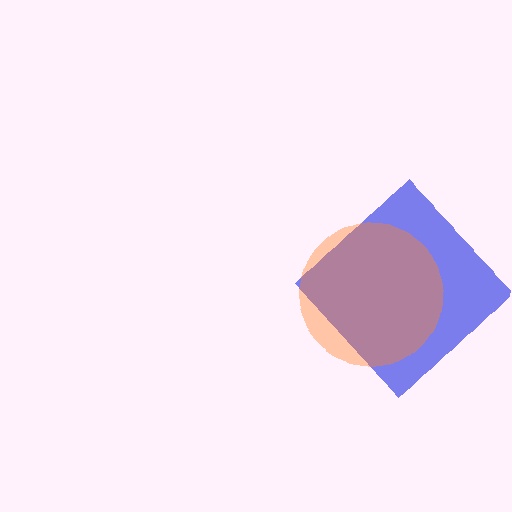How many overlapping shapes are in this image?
There are 2 overlapping shapes in the image.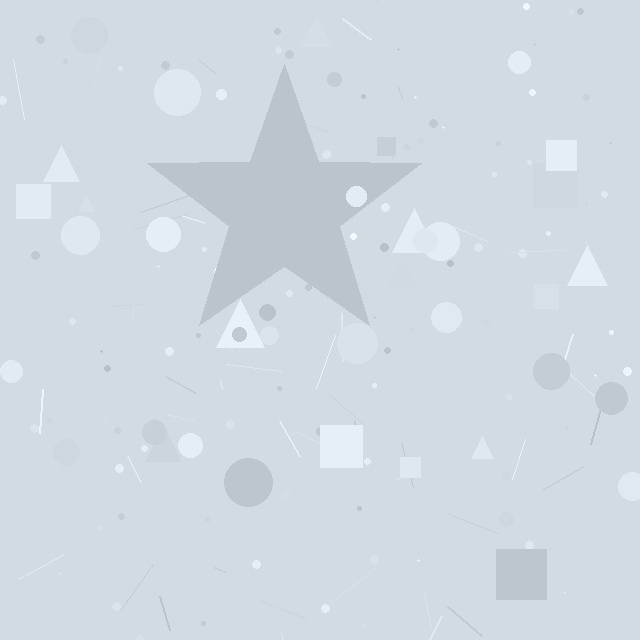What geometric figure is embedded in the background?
A star is embedded in the background.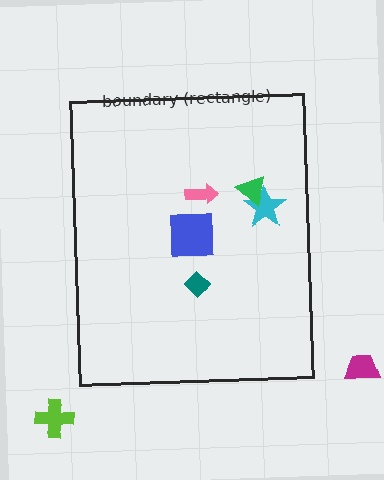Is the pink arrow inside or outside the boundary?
Inside.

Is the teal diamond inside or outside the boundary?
Inside.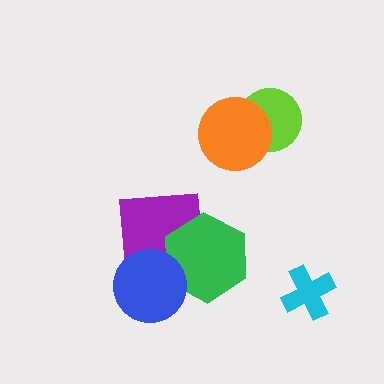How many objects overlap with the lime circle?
1 object overlaps with the lime circle.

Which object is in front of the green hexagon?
The blue circle is in front of the green hexagon.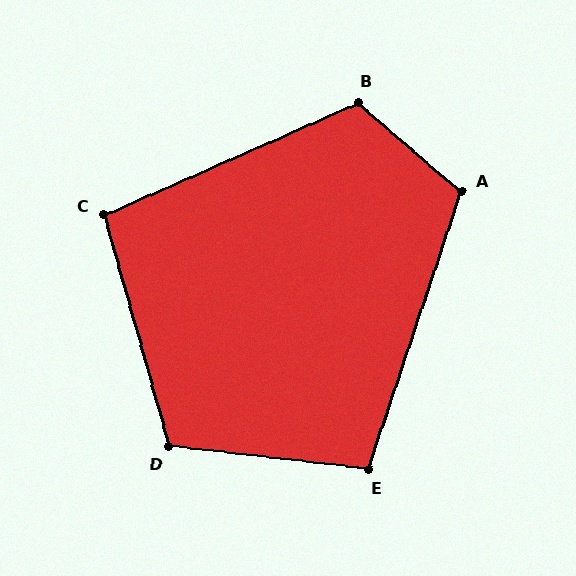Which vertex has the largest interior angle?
B, at approximately 115 degrees.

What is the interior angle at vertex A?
Approximately 112 degrees (obtuse).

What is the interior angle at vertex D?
Approximately 112 degrees (obtuse).